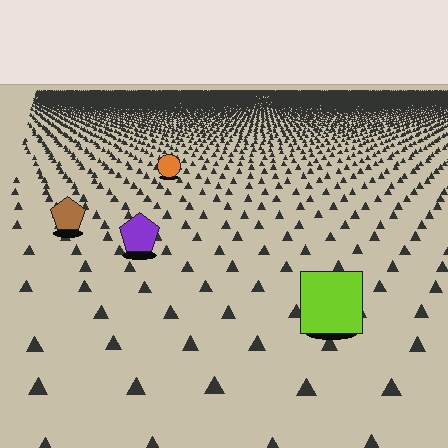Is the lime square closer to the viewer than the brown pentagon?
Yes. The lime square is closer — you can tell from the texture gradient: the ground texture is coarser near it.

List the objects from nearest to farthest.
From nearest to farthest: the lime square, the purple pentagon, the brown pentagon, the orange circle.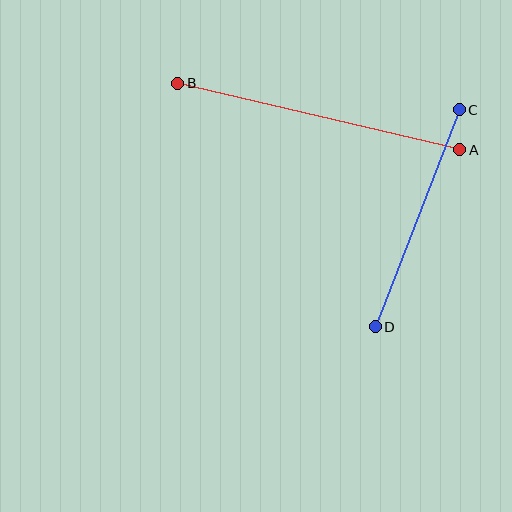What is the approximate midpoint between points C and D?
The midpoint is at approximately (417, 218) pixels.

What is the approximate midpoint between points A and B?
The midpoint is at approximately (319, 116) pixels.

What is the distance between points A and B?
The distance is approximately 290 pixels.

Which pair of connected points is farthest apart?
Points A and B are farthest apart.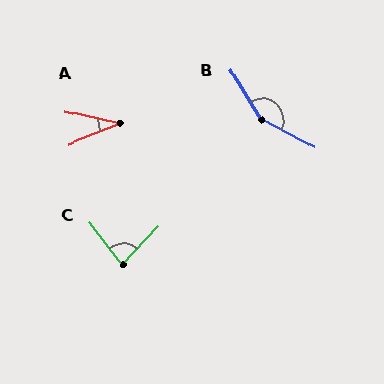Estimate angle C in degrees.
Approximately 80 degrees.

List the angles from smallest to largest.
A (34°), C (80°), B (150°).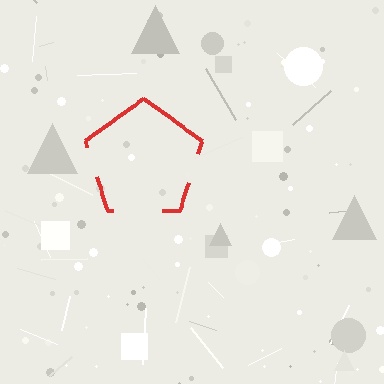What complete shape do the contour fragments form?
The contour fragments form a pentagon.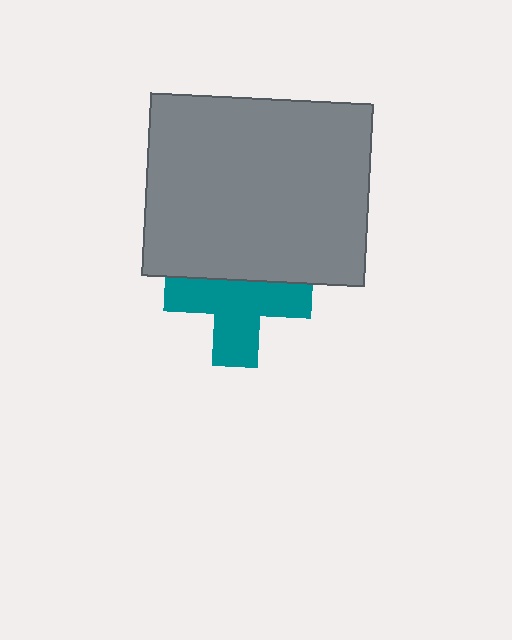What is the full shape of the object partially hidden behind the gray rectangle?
The partially hidden object is a teal cross.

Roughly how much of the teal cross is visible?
Most of it is visible (roughly 66%).